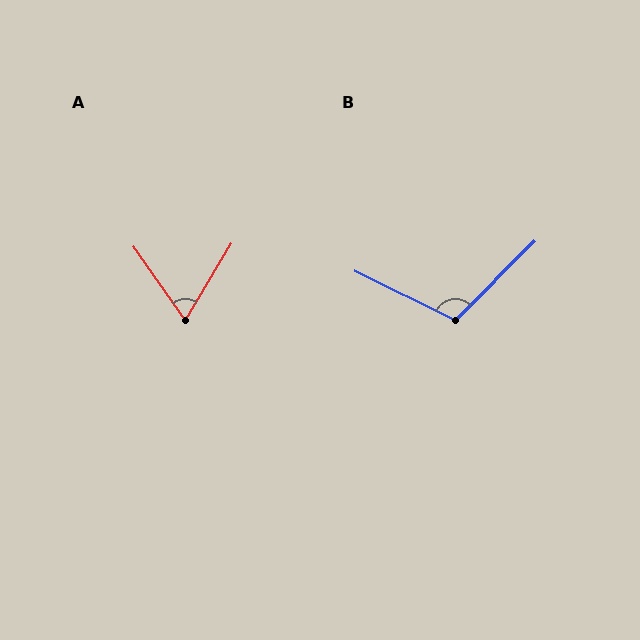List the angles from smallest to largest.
A (66°), B (109°).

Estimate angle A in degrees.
Approximately 66 degrees.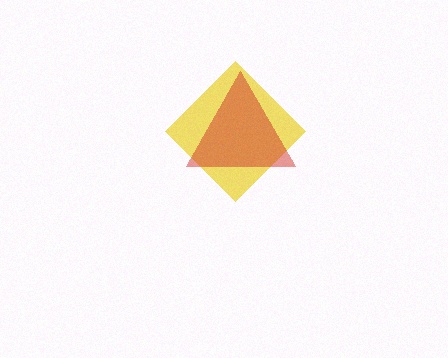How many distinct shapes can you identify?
There are 2 distinct shapes: a yellow diamond, a red triangle.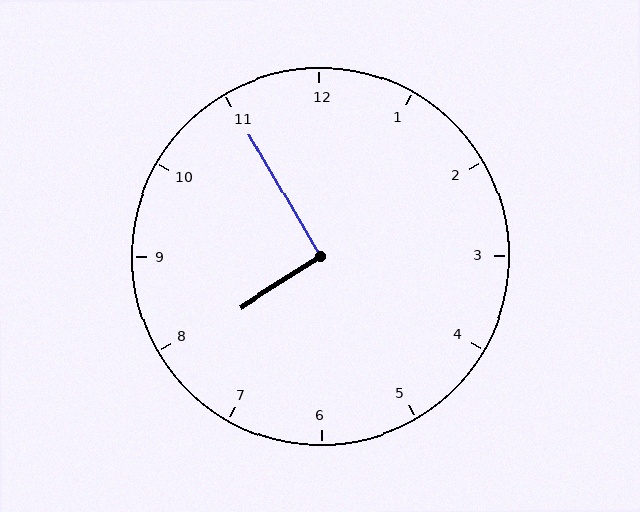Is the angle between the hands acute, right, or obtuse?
It is right.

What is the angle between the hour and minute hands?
Approximately 92 degrees.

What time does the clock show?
7:55.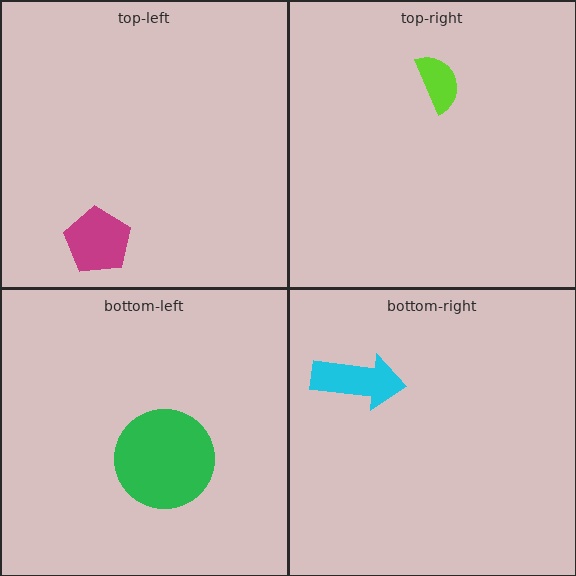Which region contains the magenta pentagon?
The top-left region.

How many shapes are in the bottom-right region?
1.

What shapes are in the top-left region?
The magenta pentagon.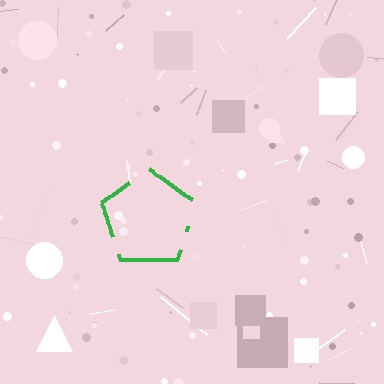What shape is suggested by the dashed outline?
The dashed outline suggests a pentagon.